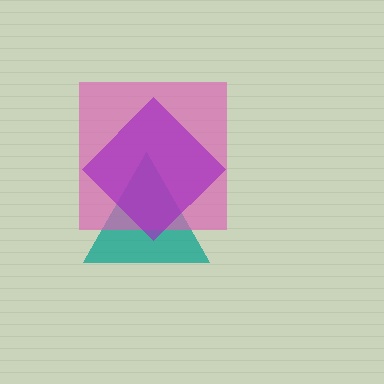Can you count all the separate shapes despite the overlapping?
Yes, there are 3 separate shapes.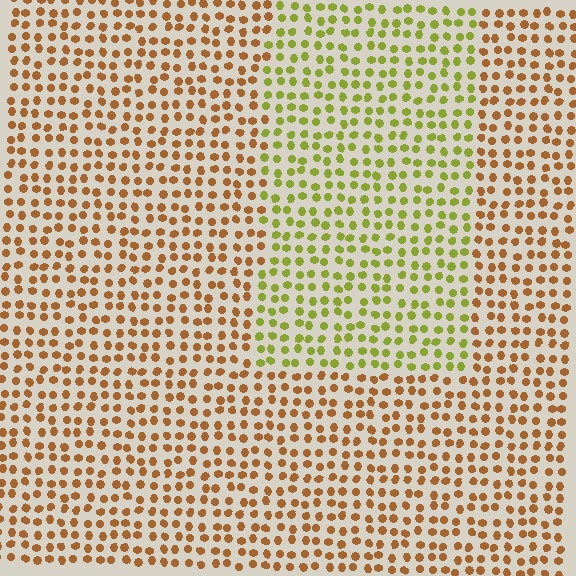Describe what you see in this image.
The image is filled with small brown elements in a uniform arrangement. A rectangle-shaped region is visible where the elements are tinted to a slightly different hue, forming a subtle color boundary.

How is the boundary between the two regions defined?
The boundary is defined purely by a slight shift in hue (about 48 degrees). Spacing, size, and orientation are identical on both sides.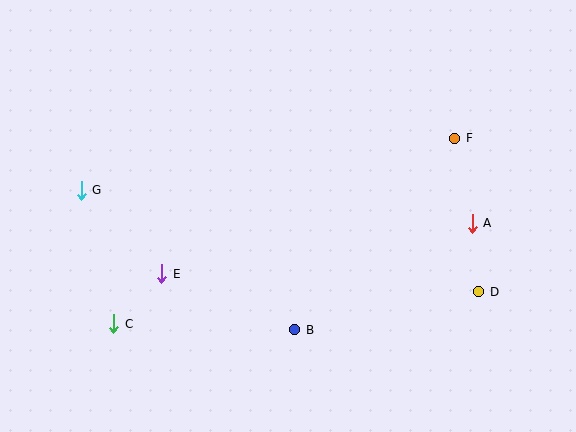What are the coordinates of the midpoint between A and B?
The midpoint between A and B is at (383, 277).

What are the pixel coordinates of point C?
Point C is at (114, 324).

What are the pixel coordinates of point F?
Point F is at (455, 138).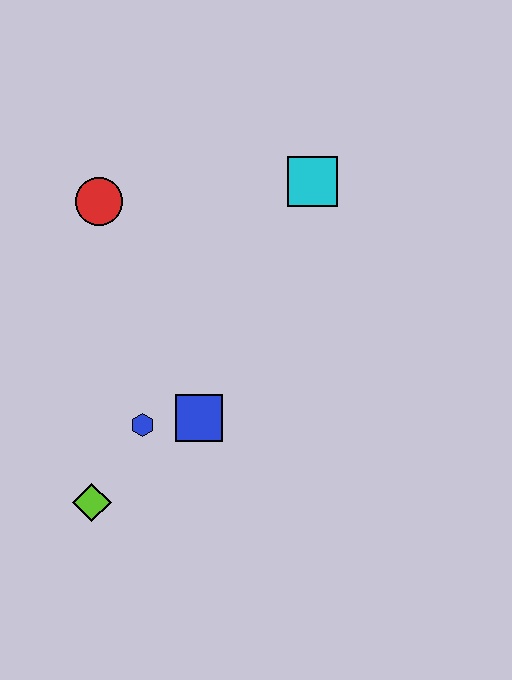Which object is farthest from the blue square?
The cyan square is farthest from the blue square.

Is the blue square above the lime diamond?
Yes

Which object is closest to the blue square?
The blue hexagon is closest to the blue square.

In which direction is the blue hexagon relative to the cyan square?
The blue hexagon is below the cyan square.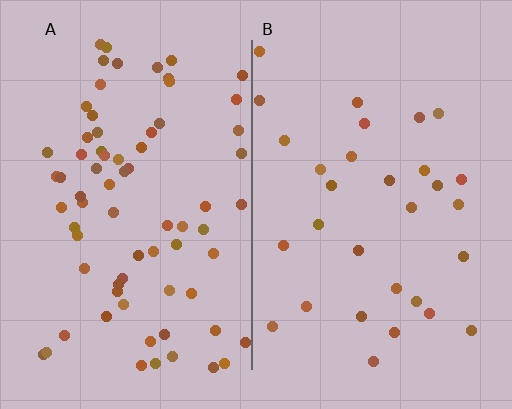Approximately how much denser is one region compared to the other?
Approximately 2.4× — region A over region B.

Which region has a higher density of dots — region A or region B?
A (the left).